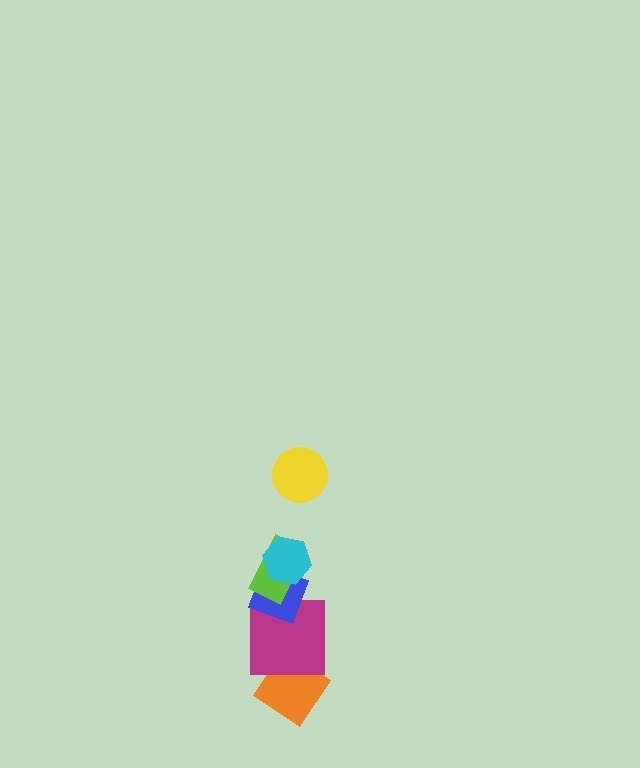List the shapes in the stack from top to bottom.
From top to bottom: the yellow circle, the cyan hexagon, the lime rectangle, the blue diamond, the magenta square, the orange diamond.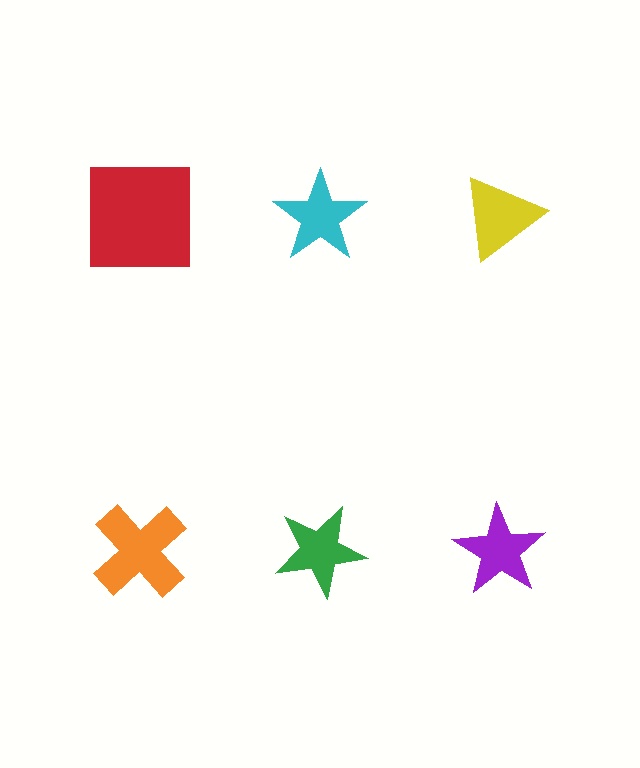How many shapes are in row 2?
3 shapes.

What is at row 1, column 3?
A yellow triangle.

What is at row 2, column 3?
A purple star.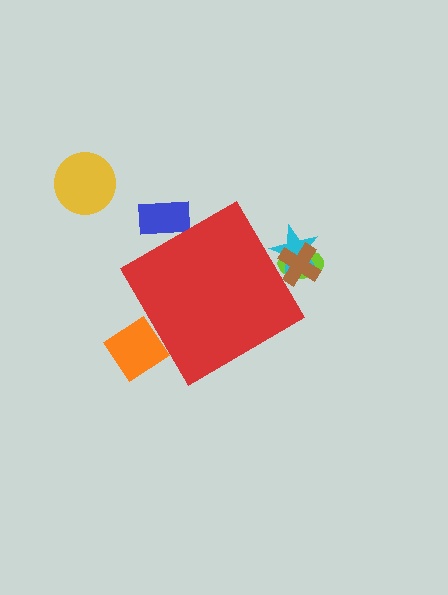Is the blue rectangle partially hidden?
Yes, the blue rectangle is partially hidden behind the red diamond.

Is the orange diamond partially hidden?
Yes, the orange diamond is partially hidden behind the red diamond.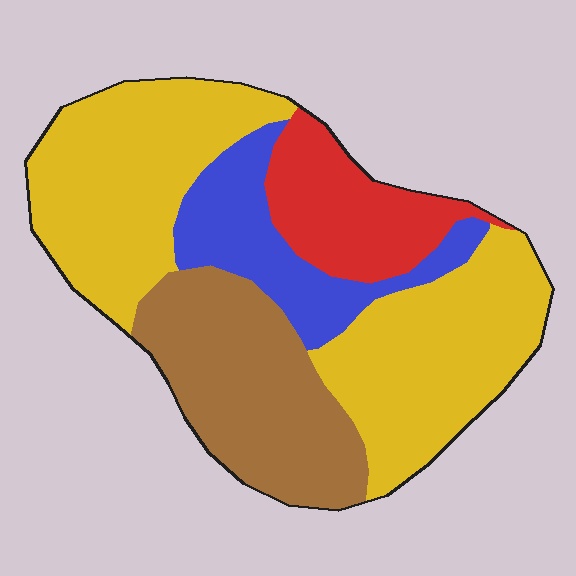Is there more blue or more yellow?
Yellow.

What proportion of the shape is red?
Red takes up about one eighth (1/8) of the shape.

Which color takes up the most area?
Yellow, at roughly 50%.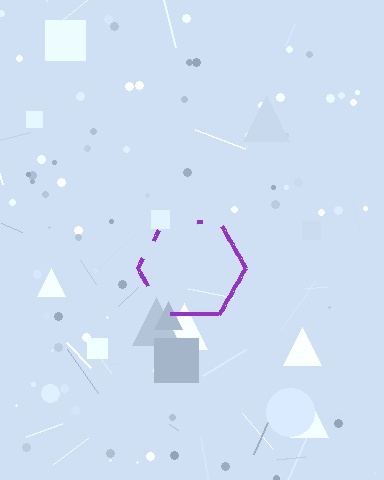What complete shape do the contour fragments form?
The contour fragments form a hexagon.